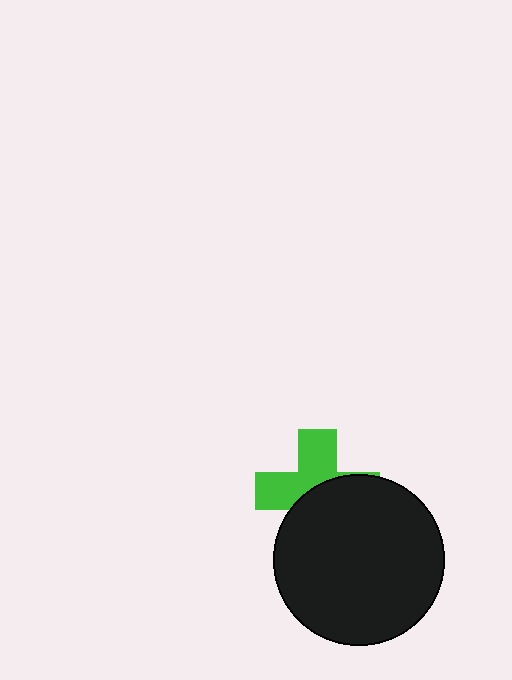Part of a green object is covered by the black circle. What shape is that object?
It is a cross.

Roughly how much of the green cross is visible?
About half of it is visible (roughly 48%).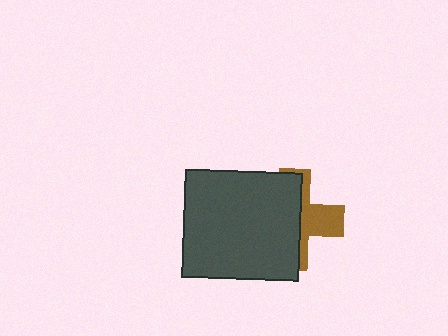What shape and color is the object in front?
The object in front is a dark gray rectangle.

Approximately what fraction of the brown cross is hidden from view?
Roughly 64% of the brown cross is hidden behind the dark gray rectangle.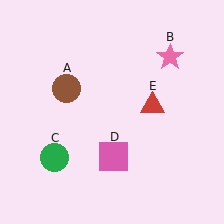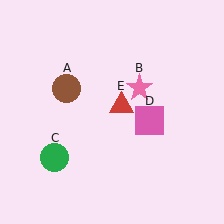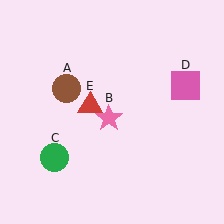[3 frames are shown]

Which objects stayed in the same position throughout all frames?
Brown circle (object A) and green circle (object C) remained stationary.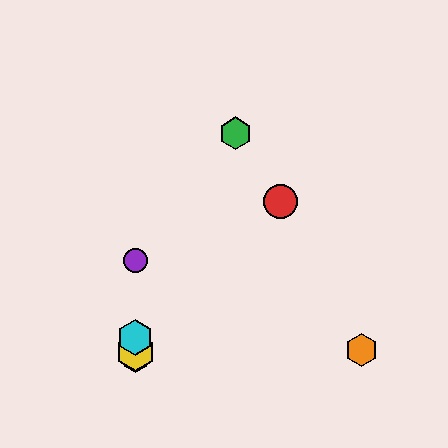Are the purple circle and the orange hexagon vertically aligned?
No, the purple circle is at x≈135 and the orange hexagon is at x≈362.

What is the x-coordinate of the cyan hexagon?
The cyan hexagon is at x≈135.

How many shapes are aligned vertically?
4 shapes (the blue hexagon, the yellow hexagon, the purple circle, the cyan hexagon) are aligned vertically.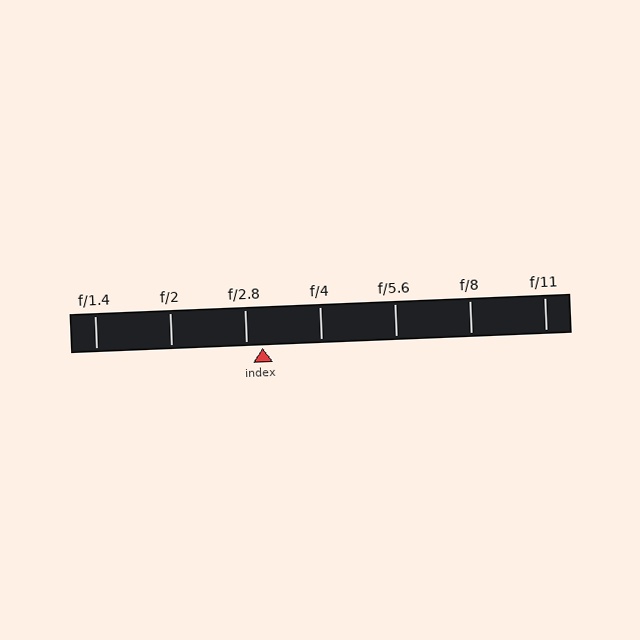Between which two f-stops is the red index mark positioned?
The index mark is between f/2.8 and f/4.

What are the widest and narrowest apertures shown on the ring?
The widest aperture shown is f/1.4 and the narrowest is f/11.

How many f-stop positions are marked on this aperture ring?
There are 7 f-stop positions marked.